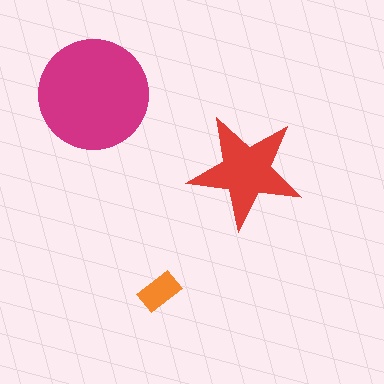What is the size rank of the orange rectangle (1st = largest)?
3rd.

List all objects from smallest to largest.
The orange rectangle, the red star, the magenta circle.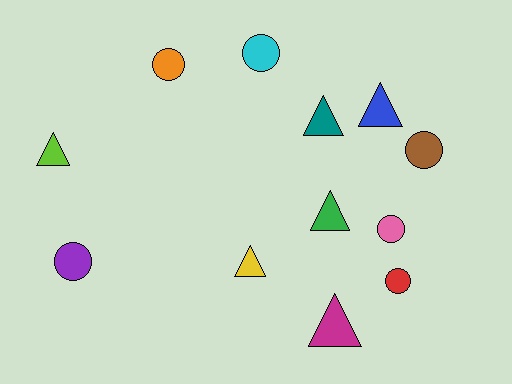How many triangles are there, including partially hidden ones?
There are 6 triangles.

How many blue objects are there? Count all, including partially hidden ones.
There is 1 blue object.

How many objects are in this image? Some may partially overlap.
There are 12 objects.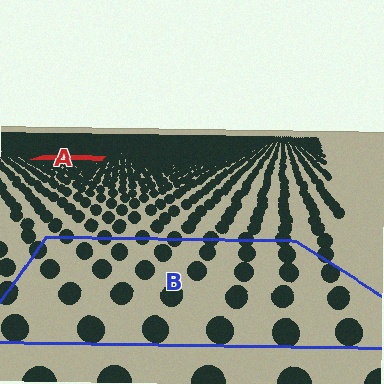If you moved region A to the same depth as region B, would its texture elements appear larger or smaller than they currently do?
They would appear larger. At a closer depth, the same texture elements are projected at a bigger on-screen size.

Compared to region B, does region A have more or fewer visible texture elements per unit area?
Region A has more texture elements per unit area — they are packed more densely because it is farther away.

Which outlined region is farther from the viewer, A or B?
Region A is farther from the viewer — the texture elements inside it appear smaller and more densely packed.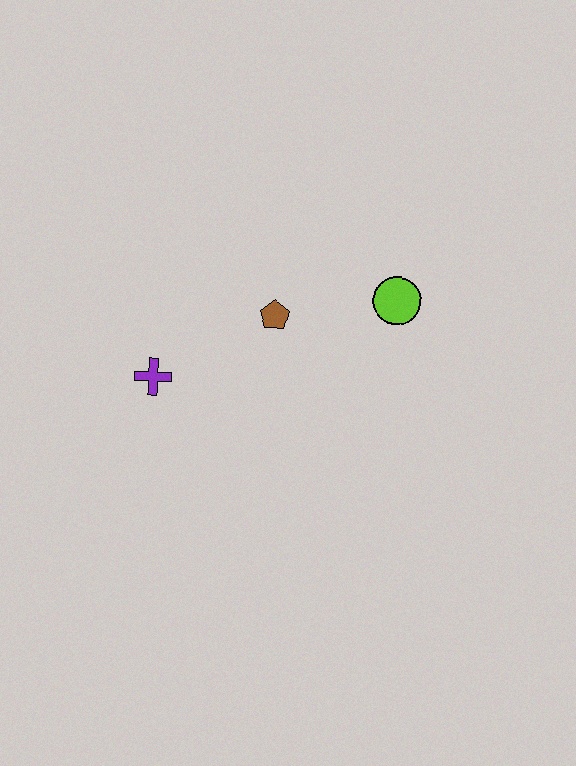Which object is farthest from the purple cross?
The lime circle is farthest from the purple cross.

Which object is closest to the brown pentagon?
The lime circle is closest to the brown pentagon.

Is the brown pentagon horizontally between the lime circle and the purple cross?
Yes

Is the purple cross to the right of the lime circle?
No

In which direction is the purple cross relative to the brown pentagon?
The purple cross is to the left of the brown pentagon.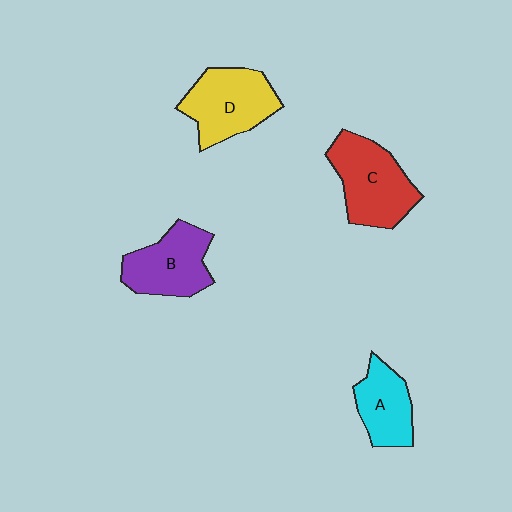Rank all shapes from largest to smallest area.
From largest to smallest: C (red), D (yellow), B (purple), A (cyan).